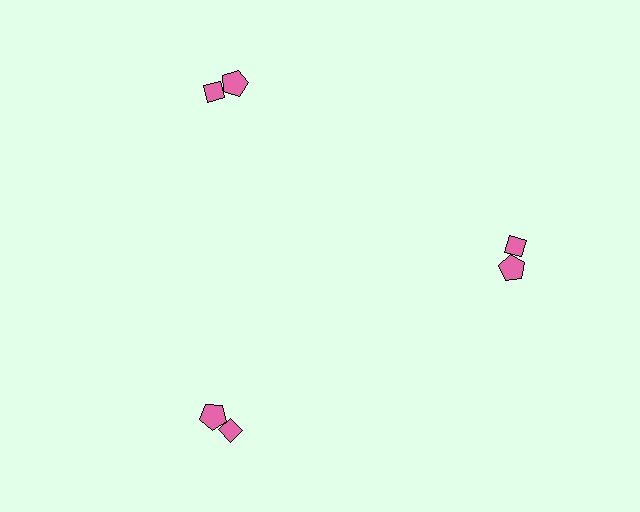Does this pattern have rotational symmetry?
Yes, this pattern has 3-fold rotational symmetry. It looks the same after rotating 120 degrees around the center.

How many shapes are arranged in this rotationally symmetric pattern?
There are 6 shapes, arranged in 3 groups of 2.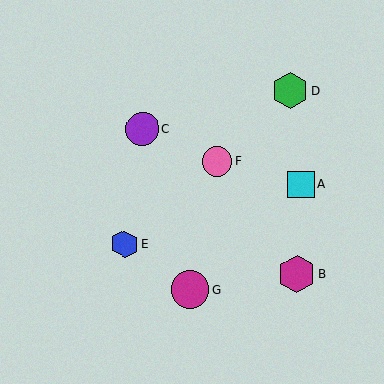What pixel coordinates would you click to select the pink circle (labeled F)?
Click at (217, 161) to select the pink circle F.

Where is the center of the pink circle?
The center of the pink circle is at (217, 161).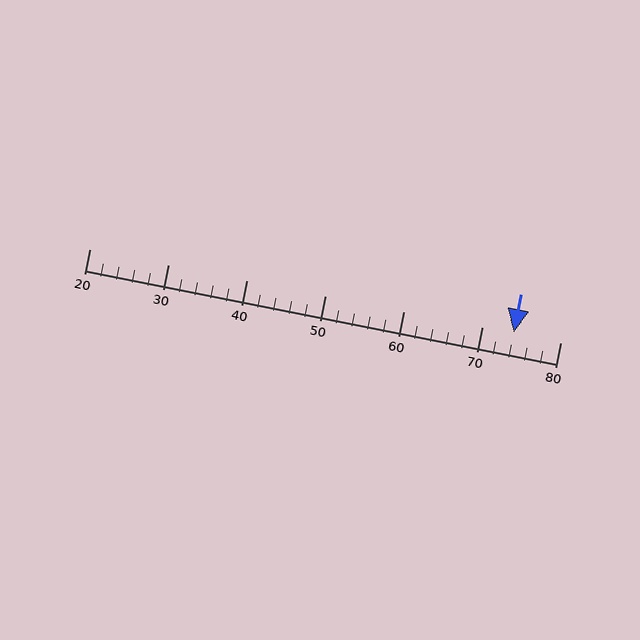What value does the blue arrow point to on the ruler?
The blue arrow points to approximately 74.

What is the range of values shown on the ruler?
The ruler shows values from 20 to 80.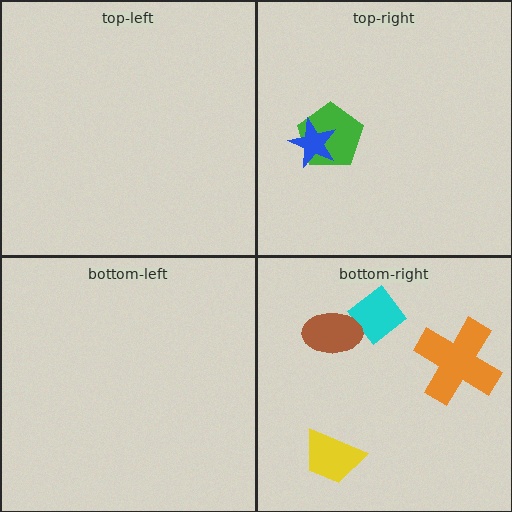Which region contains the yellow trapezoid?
The bottom-right region.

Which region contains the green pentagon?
The top-right region.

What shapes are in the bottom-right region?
The yellow trapezoid, the cyan diamond, the brown ellipse, the orange cross.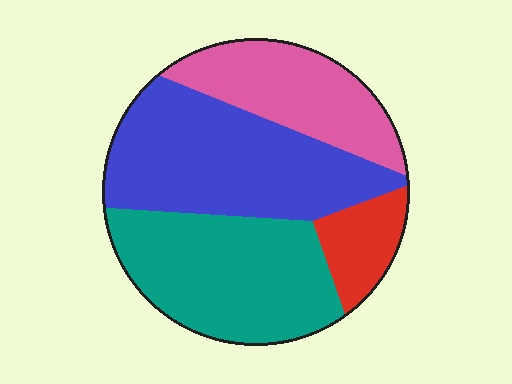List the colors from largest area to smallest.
From largest to smallest: blue, teal, pink, red.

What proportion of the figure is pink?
Pink takes up about one fifth (1/5) of the figure.